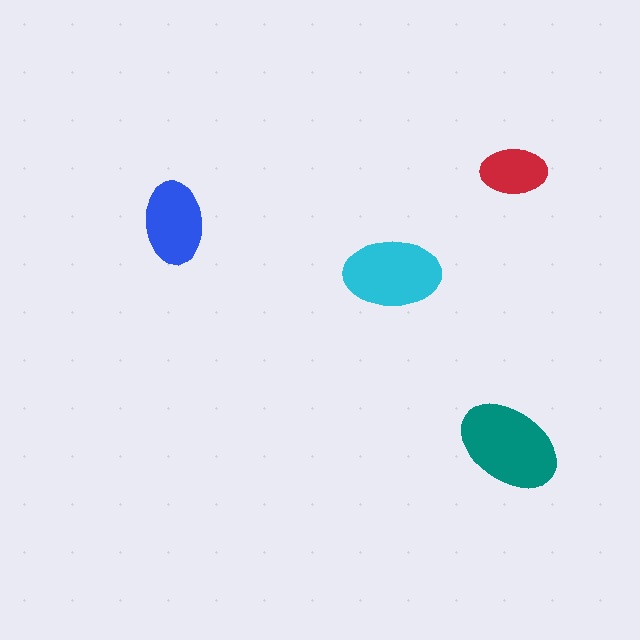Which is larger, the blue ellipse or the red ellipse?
The blue one.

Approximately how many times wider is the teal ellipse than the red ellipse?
About 1.5 times wider.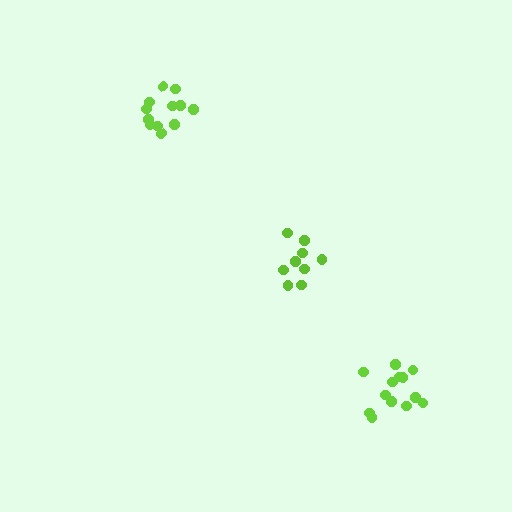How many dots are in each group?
Group 1: 13 dots, Group 2: 9 dots, Group 3: 12 dots (34 total).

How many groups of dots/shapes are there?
There are 3 groups.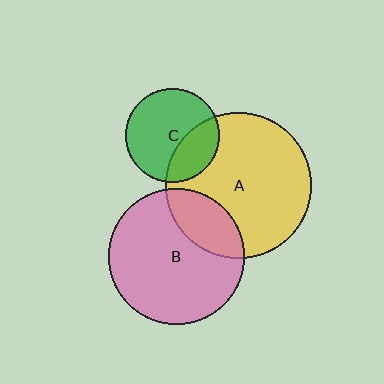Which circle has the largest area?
Circle A (yellow).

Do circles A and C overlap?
Yes.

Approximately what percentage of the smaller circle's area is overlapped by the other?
Approximately 30%.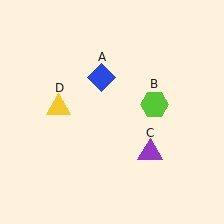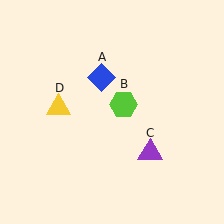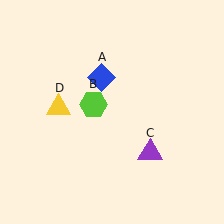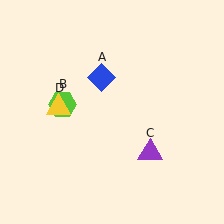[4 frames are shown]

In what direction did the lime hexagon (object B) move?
The lime hexagon (object B) moved left.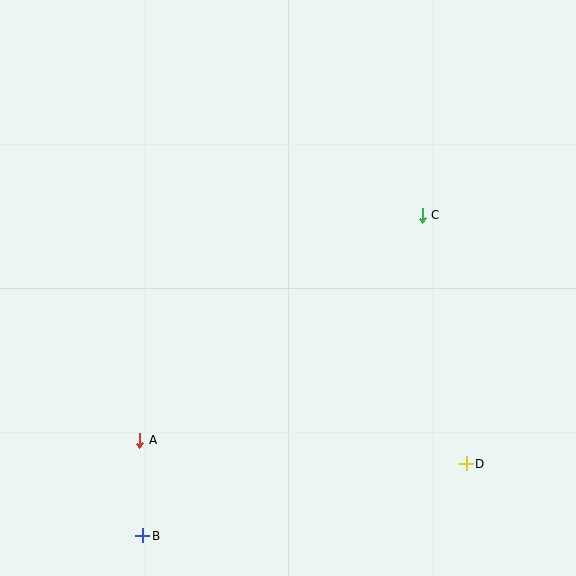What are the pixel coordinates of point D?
Point D is at (466, 464).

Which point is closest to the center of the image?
Point C at (422, 215) is closest to the center.